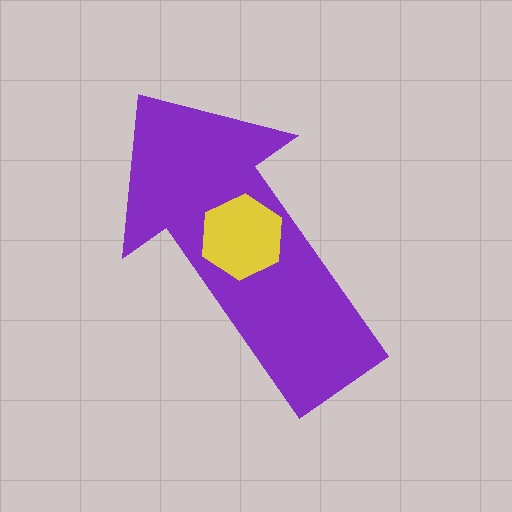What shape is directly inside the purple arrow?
The yellow hexagon.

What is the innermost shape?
The yellow hexagon.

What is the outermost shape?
The purple arrow.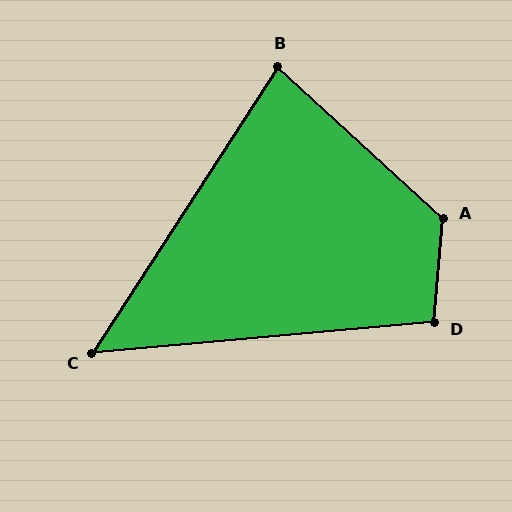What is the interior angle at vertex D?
Approximately 100 degrees (obtuse).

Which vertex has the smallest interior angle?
C, at approximately 52 degrees.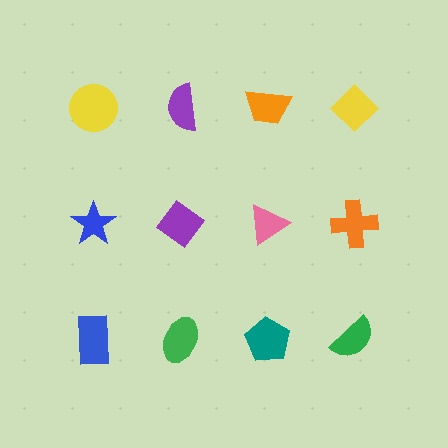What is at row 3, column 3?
A teal pentagon.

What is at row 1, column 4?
A yellow diamond.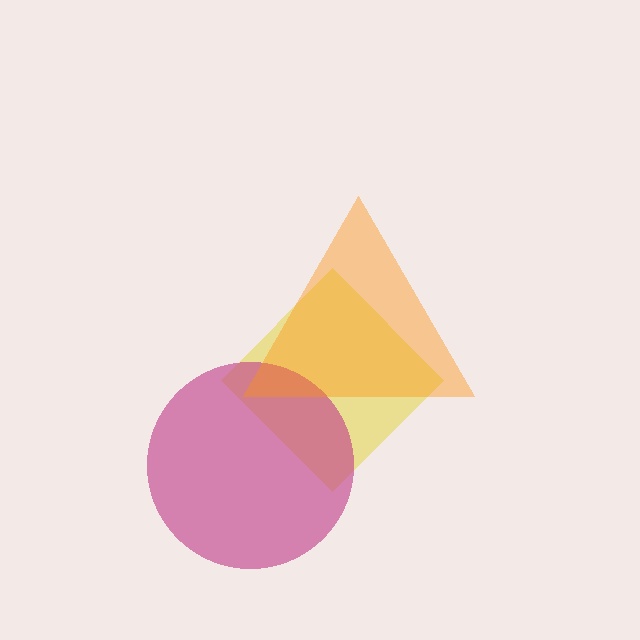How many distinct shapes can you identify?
There are 3 distinct shapes: a yellow diamond, a magenta circle, an orange triangle.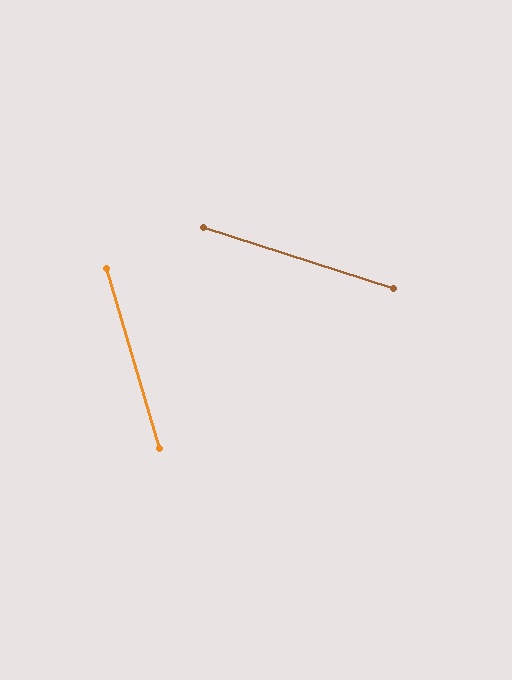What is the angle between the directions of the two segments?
Approximately 56 degrees.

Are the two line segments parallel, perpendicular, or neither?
Neither parallel nor perpendicular — they differ by about 56°.